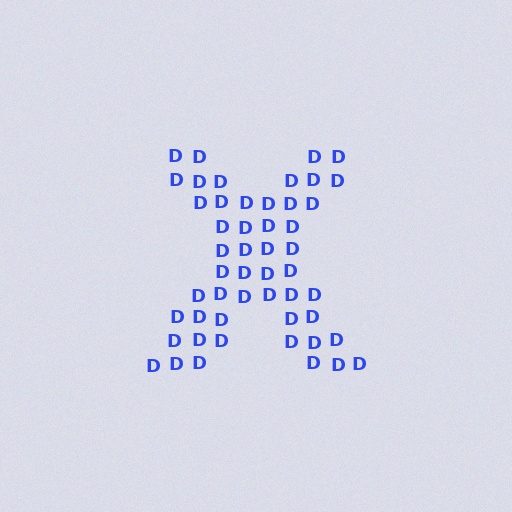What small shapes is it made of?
It is made of small letter D's.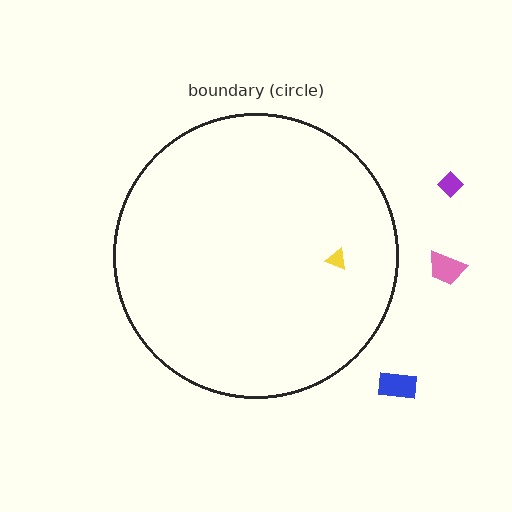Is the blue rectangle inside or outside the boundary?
Outside.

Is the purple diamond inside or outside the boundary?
Outside.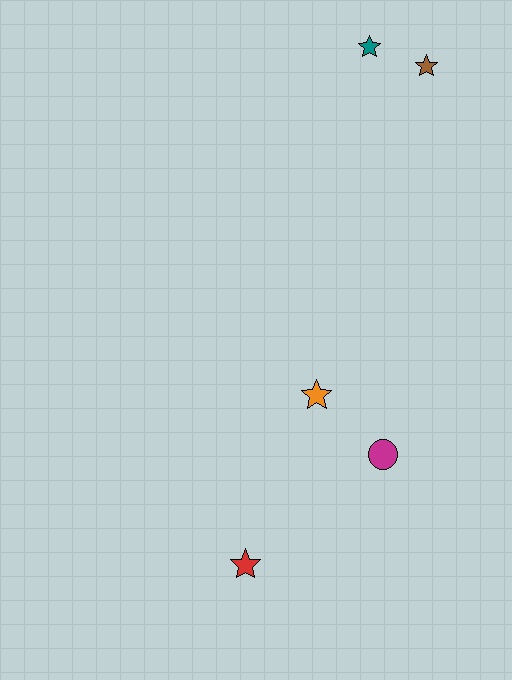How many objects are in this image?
There are 5 objects.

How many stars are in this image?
There are 4 stars.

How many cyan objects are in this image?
There are no cyan objects.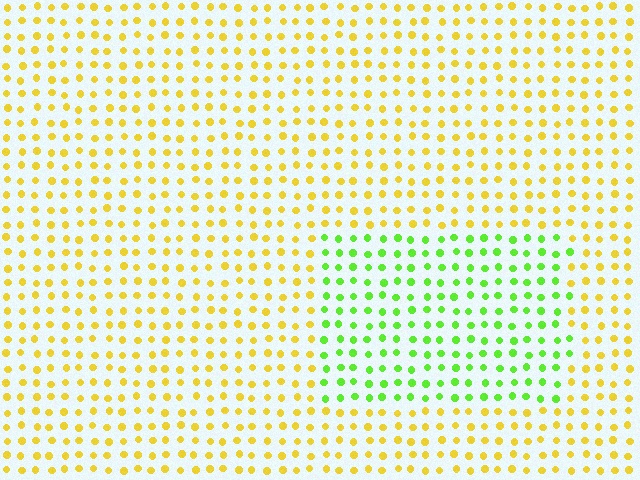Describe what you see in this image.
The image is filled with small yellow elements in a uniform arrangement. A rectangle-shaped region is visible where the elements are tinted to a slightly different hue, forming a subtle color boundary.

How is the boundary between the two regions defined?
The boundary is defined purely by a slight shift in hue (about 55 degrees). Spacing, size, and orientation are identical on both sides.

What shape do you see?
I see a rectangle.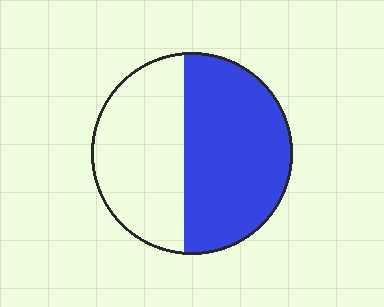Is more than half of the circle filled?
Yes.